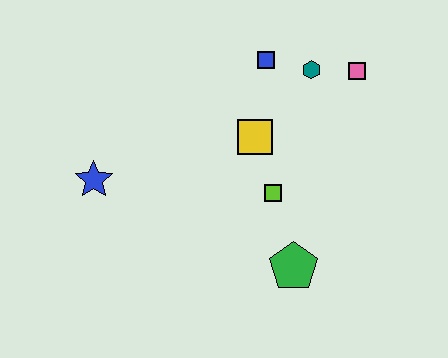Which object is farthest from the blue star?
The pink square is farthest from the blue star.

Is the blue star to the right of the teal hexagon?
No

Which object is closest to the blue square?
The teal hexagon is closest to the blue square.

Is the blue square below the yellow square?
No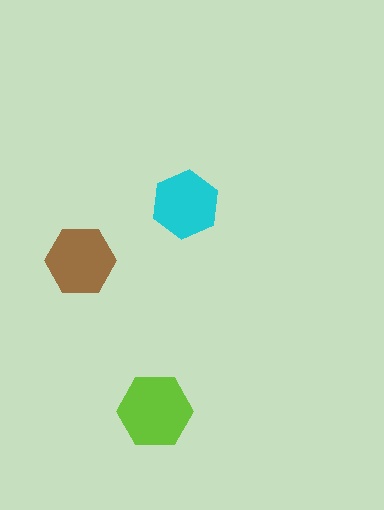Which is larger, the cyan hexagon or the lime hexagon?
The lime one.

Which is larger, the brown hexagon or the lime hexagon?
The lime one.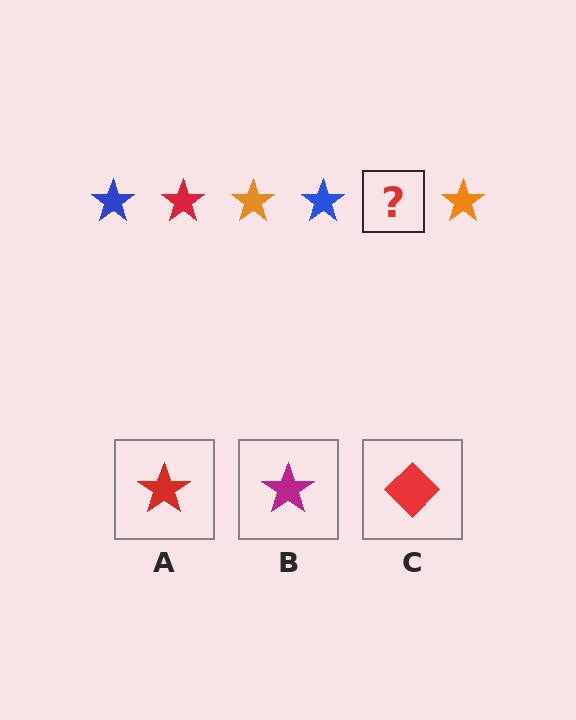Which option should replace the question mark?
Option A.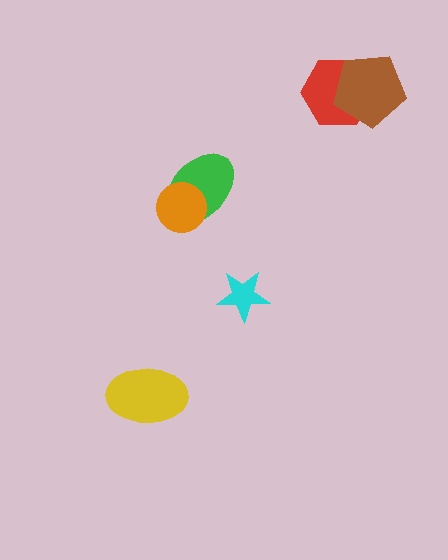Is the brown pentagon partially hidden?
No, no other shape covers it.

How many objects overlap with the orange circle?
1 object overlaps with the orange circle.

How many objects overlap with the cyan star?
0 objects overlap with the cyan star.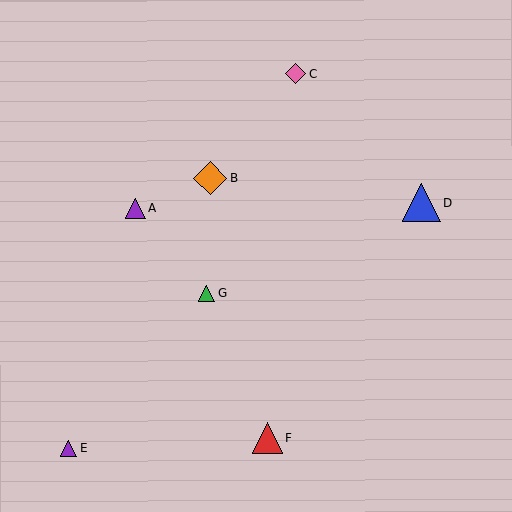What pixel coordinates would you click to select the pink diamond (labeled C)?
Click at (296, 74) to select the pink diamond C.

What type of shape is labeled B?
Shape B is an orange diamond.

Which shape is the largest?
The blue triangle (labeled D) is the largest.